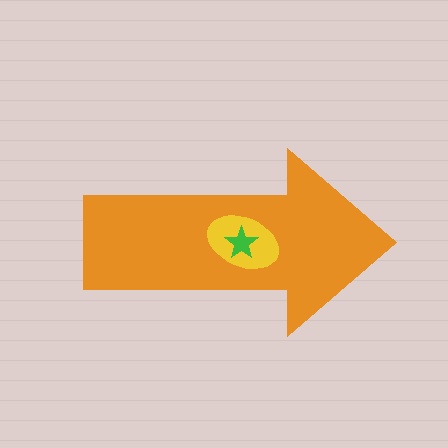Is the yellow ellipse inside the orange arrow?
Yes.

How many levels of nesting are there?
3.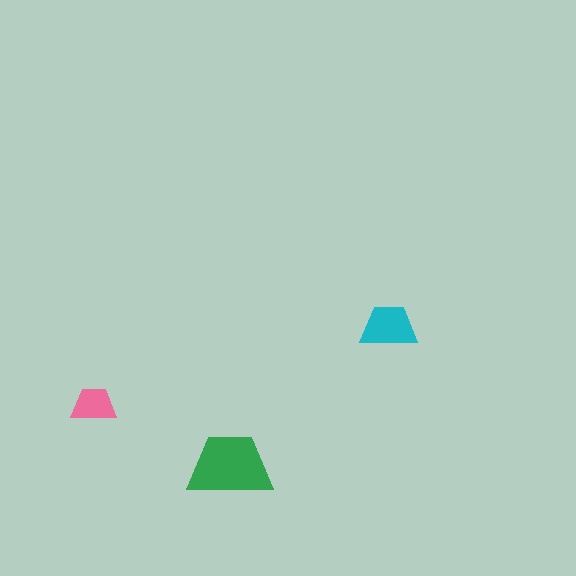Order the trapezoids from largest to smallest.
the green one, the cyan one, the pink one.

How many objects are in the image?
There are 3 objects in the image.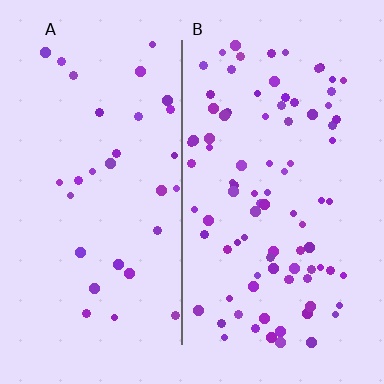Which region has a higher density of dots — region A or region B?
B (the right).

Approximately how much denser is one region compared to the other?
Approximately 2.9× — region B over region A.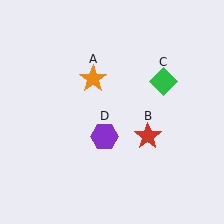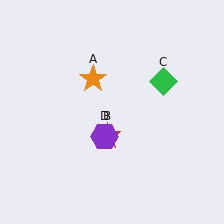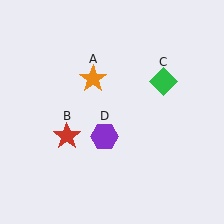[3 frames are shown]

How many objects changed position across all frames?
1 object changed position: red star (object B).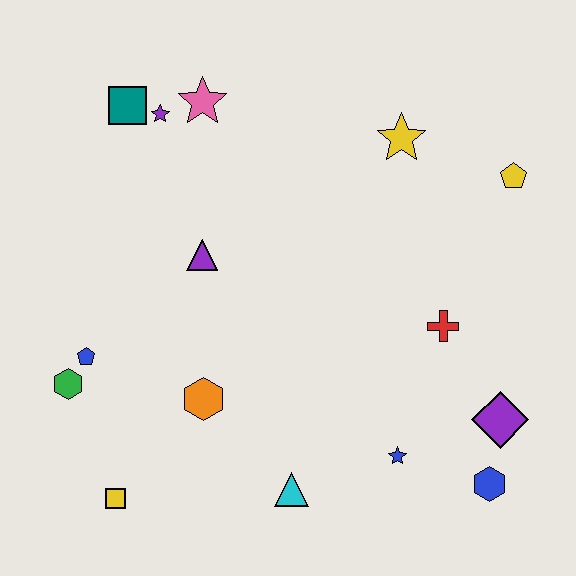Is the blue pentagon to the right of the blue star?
No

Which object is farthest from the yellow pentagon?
The yellow square is farthest from the yellow pentagon.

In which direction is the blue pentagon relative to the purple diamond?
The blue pentagon is to the left of the purple diamond.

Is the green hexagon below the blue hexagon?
No